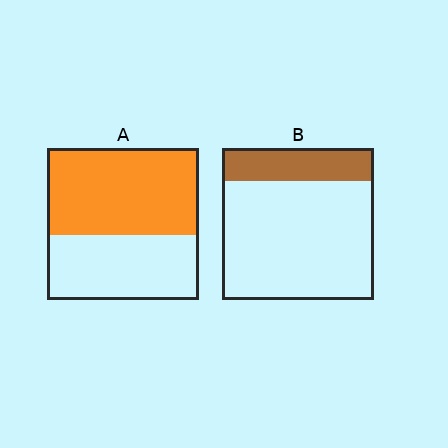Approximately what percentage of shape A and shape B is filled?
A is approximately 55% and B is approximately 20%.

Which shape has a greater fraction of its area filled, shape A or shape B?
Shape A.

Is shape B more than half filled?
No.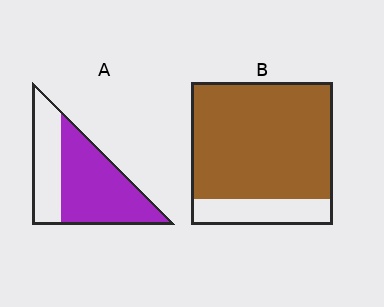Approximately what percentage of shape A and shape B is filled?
A is approximately 65% and B is approximately 80%.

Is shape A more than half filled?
Yes.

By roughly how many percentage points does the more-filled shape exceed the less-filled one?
By roughly 20 percentage points (B over A).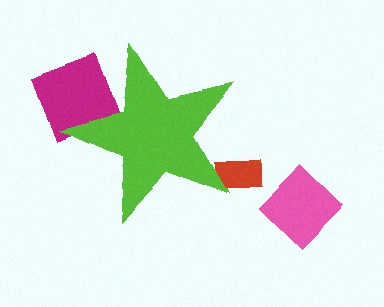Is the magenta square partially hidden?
Yes, the magenta square is partially hidden behind the lime star.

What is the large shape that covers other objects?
A lime star.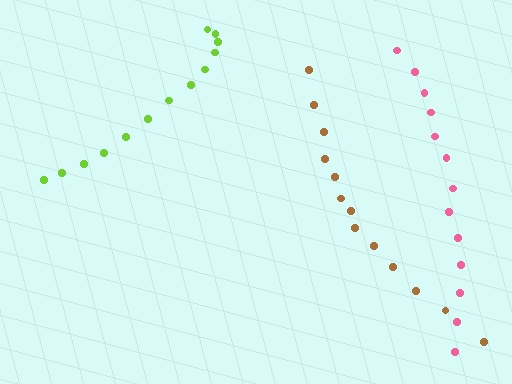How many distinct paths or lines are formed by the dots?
There are 3 distinct paths.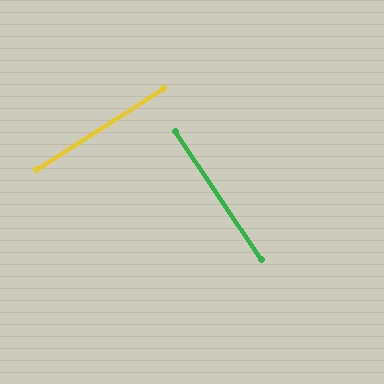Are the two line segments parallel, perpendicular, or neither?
Perpendicular — they meet at approximately 89°.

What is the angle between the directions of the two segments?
Approximately 89 degrees.